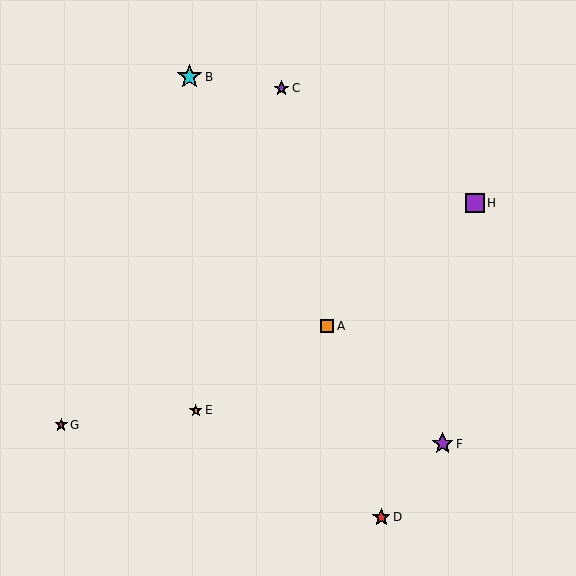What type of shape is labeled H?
Shape H is a purple square.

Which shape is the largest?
The cyan star (labeled B) is the largest.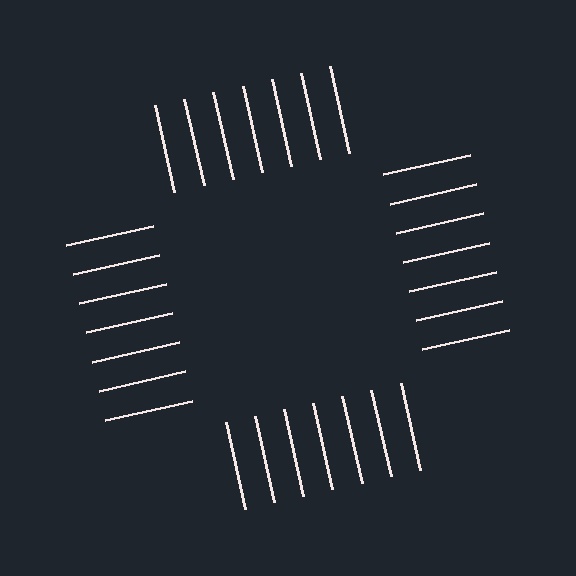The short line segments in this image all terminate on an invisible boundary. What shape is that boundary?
An illusory square — the line segments terminate on its edges but no continuous stroke is drawn.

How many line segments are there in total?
28 — 7 along each of the 4 edges.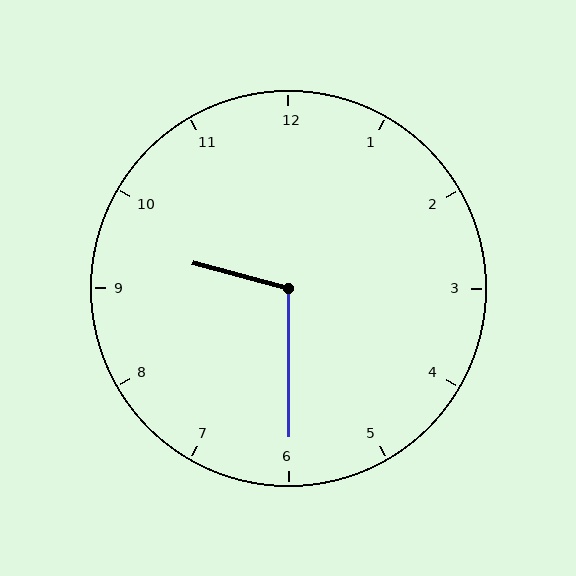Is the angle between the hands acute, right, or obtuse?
It is obtuse.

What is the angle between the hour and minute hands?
Approximately 105 degrees.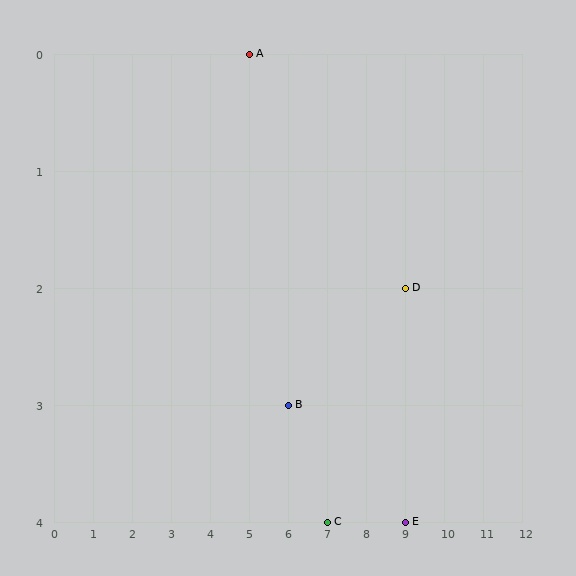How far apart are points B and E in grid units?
Points B and E are 3 columns and 1 row apart (about 3.2 grid units diagonally).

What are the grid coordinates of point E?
Point E is at grid coordinates (9, 4).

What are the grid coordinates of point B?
Point B is at grid coordinates (6, 3).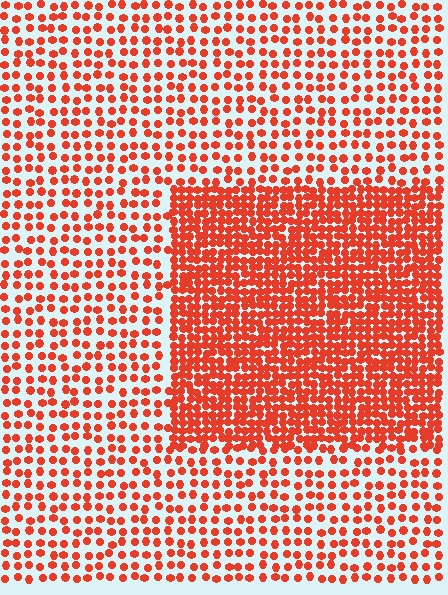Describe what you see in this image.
The image contains small red elements arranged at two different densities. A rectangle-shaped region is visible where the elements are more densely packed than the surrounding area.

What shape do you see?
I see a rectangle.